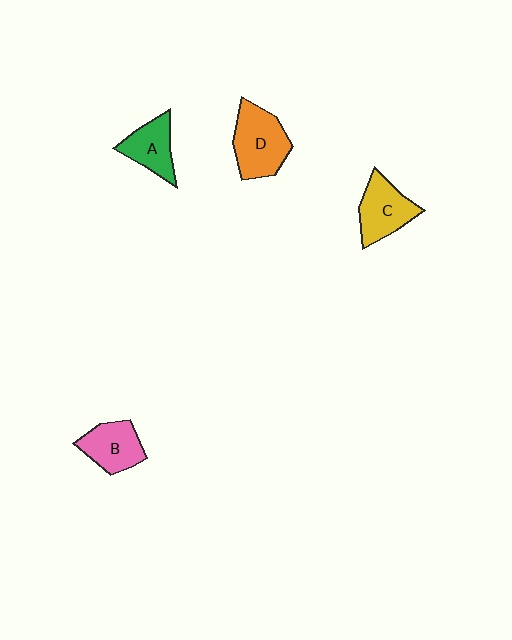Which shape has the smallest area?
Shape A (green).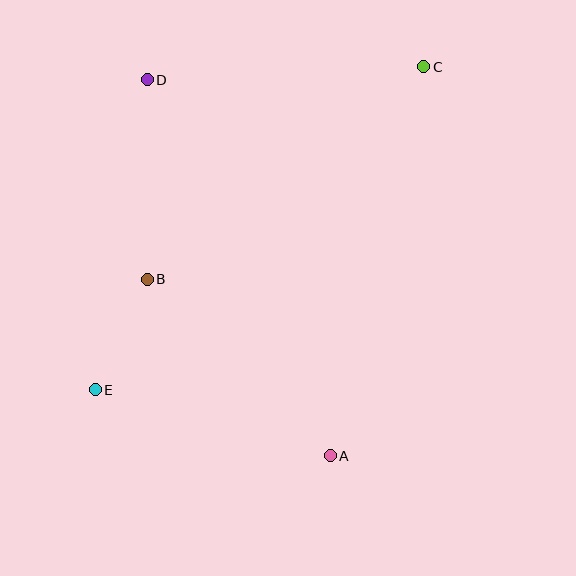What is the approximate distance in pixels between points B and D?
The distance between B and D is approximately 200 pixels.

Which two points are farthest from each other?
Points C and E are farthest from each other.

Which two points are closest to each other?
Points B and E are closest to each other.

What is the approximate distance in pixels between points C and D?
The distance between C and D is approximately 277 pixels.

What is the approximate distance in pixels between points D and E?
The distance between D and E is approximately 315 pixels.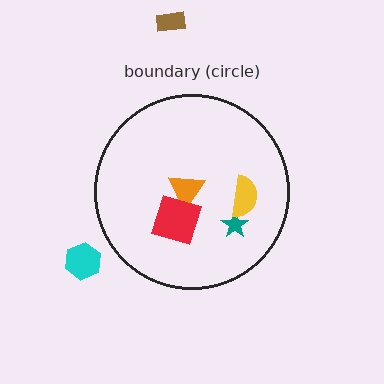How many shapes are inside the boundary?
4 inside, 2 outside.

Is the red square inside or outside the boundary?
Inside.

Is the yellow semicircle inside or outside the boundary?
Inside.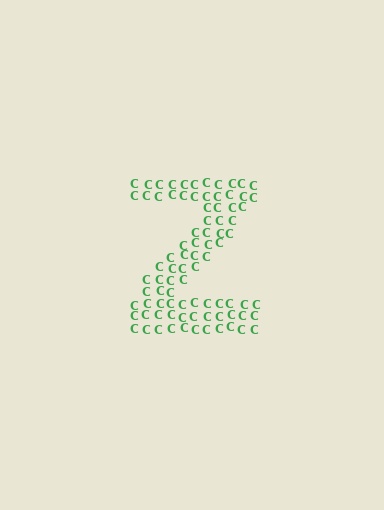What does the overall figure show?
The overall figure shows the letter Z.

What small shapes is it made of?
It is made of small letter C's.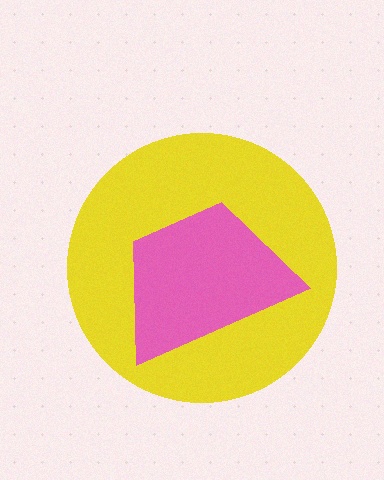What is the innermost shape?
The pink trapezoid.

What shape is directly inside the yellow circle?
The pink trapezoid.